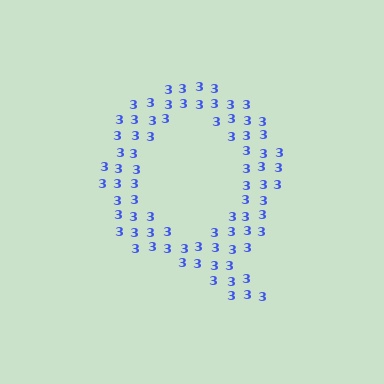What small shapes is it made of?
It is made of small digit 3's.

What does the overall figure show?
The overall figure shows the letter Q.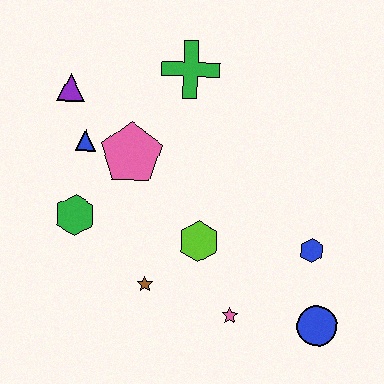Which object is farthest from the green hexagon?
The blue circle is farthest from the green hexagon.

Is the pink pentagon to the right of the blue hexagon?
No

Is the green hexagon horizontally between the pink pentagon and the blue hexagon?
No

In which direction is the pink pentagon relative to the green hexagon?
The pink pentagon is above the green hexagon.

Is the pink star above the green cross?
No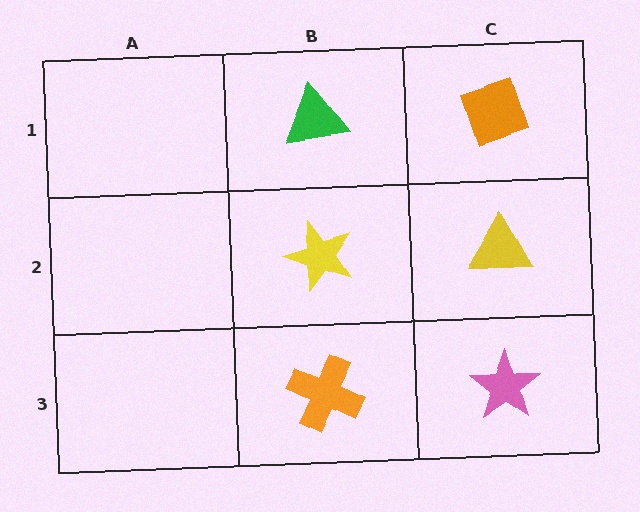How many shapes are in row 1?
2 shapes.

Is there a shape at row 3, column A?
No, that cell is empty.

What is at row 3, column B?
An orange cross.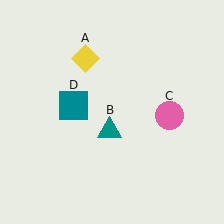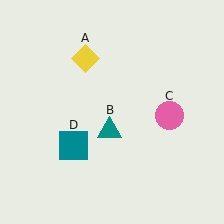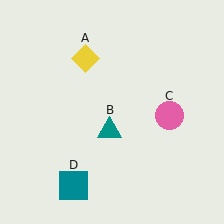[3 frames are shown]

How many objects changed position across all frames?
1 object changed position: teal square (object D).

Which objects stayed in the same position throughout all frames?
Yellow diamond (object A) and teal triangle (object B) and pink circle (object C) remained stationary.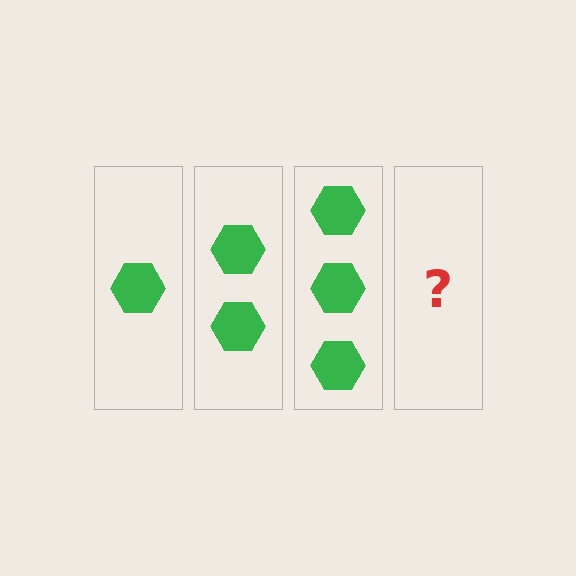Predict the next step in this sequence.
The next step is 4 hexagons.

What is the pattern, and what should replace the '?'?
The pattern is that each step adds one more hexagon. The '?' should be 4 hexagons.